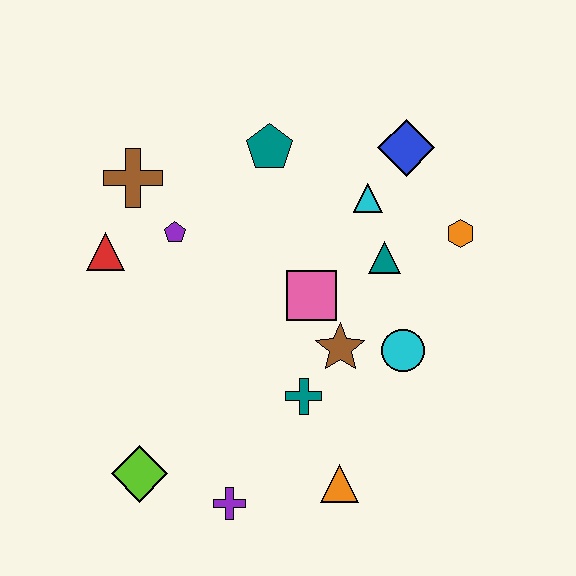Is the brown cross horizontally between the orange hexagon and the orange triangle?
No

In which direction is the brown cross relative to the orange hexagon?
The brown cross is to the left of the orange hexagon.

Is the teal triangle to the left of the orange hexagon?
Yes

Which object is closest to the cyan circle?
The brown star is closest to the cyan circle.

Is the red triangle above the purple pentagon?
No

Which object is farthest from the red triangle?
The orange hexagon is farthest from the red triangle.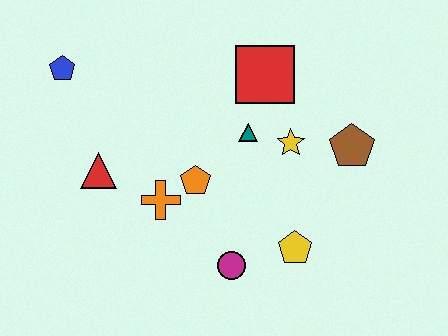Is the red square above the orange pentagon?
Yes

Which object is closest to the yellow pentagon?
The magenta circle is closest to the yellow pentagon.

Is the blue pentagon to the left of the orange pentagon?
Yes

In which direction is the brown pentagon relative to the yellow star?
The brown pentagon is to the right of the yellow star.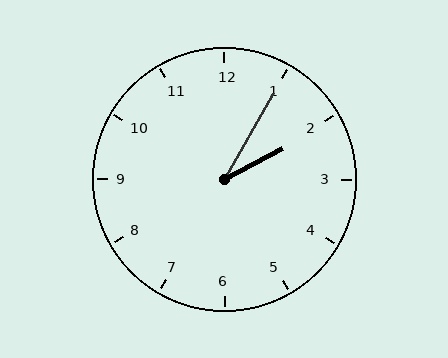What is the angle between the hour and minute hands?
Approximately 32 degrees.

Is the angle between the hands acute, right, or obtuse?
It is acute.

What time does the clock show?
2:05.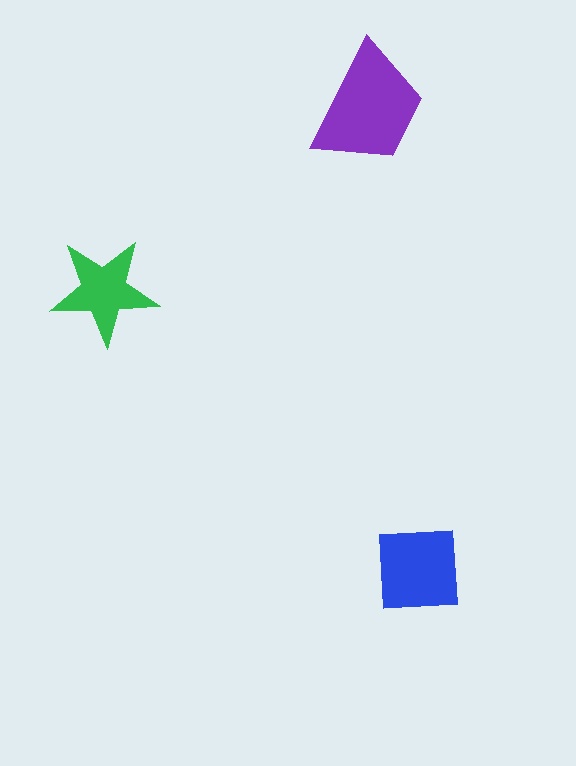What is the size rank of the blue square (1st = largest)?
2nd.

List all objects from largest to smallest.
The purple trapezoid, the blue square, the green star.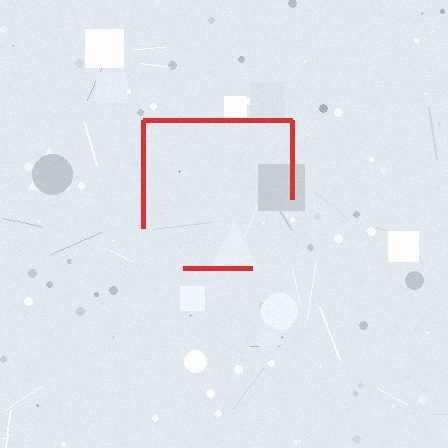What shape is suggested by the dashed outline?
The dashed outline suggests a square.